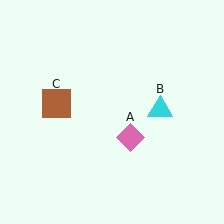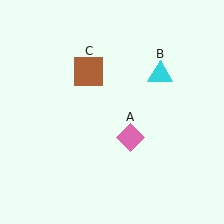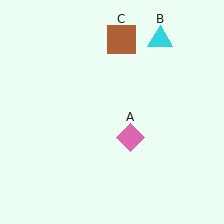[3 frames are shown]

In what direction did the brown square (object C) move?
The brown square (object C) moved up and to the right.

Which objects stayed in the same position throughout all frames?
Pink diamond (object A) remained stationary.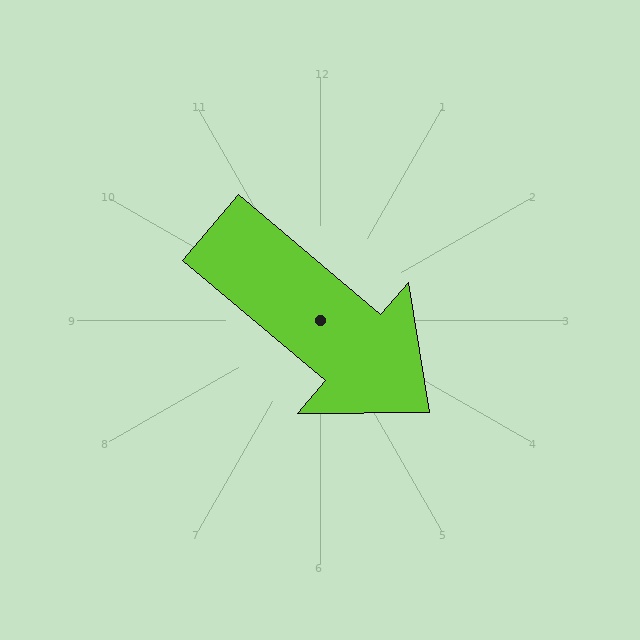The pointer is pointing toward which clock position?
Roughly 4 o'clock.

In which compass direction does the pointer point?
Southeast.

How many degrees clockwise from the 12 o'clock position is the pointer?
Approximately 130 degrees.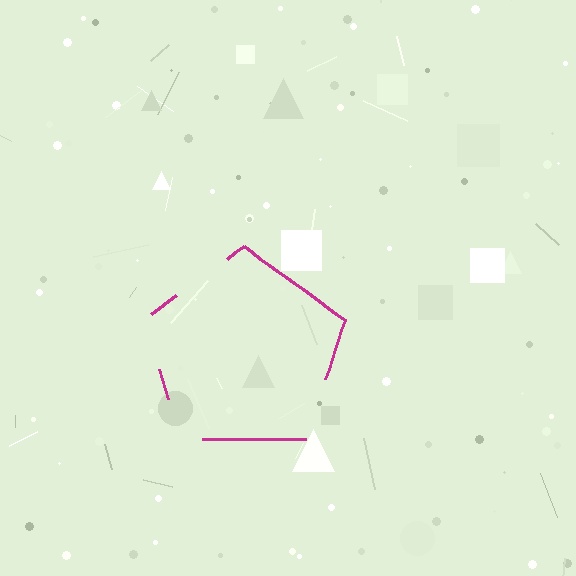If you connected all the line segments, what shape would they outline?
They would outline a pentagon.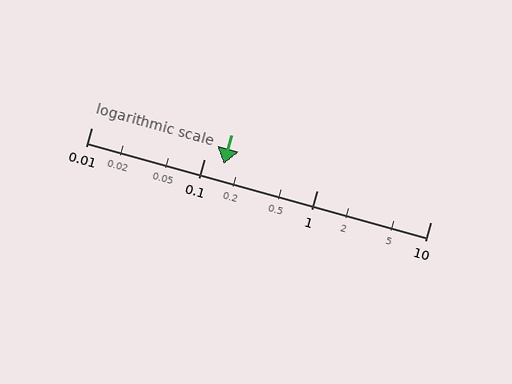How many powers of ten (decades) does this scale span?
The scale spans 3 decades, from 0.01 to 10.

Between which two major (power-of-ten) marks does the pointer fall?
The pointer is between 0.1 and 1.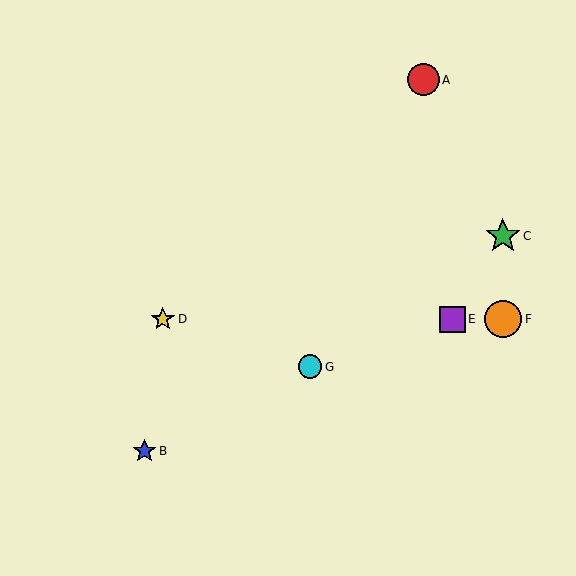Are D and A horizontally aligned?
No, D is at y≈319 and A is at y≈80.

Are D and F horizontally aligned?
Yes, both are at y≈319.